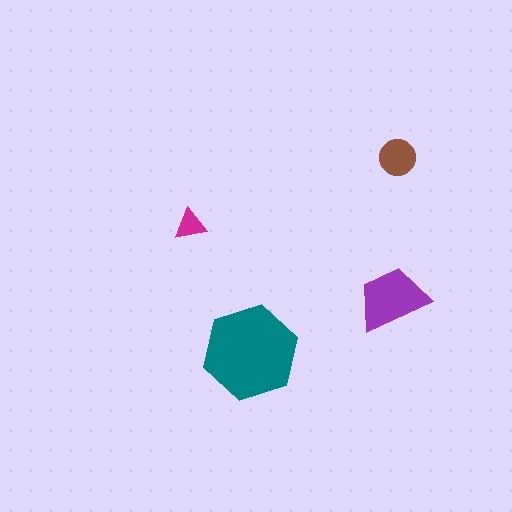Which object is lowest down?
The teal hexagon is bottommost.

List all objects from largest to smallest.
The teal hexagon, the purple trapezoid, the brown circle, the magenta triangle.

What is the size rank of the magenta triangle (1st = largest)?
4th.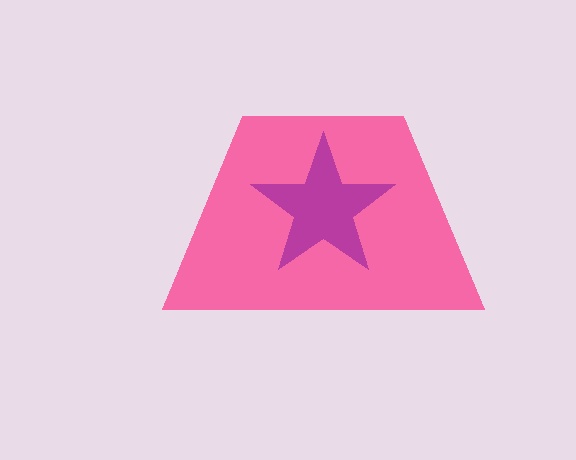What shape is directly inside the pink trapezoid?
The magenta star.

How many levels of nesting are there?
2.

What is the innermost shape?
The magenta star.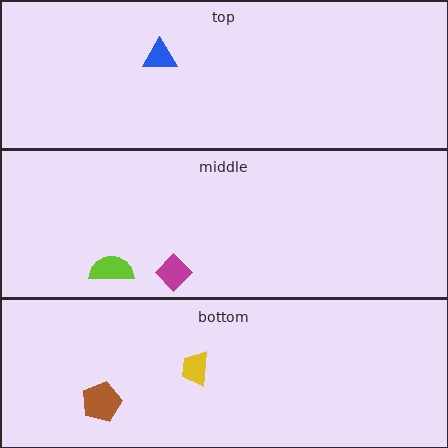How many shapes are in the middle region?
2.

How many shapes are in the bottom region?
2.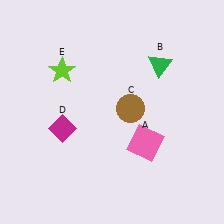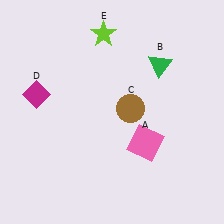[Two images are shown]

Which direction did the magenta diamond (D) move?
The magenta diamond (D) moved up.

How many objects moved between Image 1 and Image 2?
2 objects moved between the two images.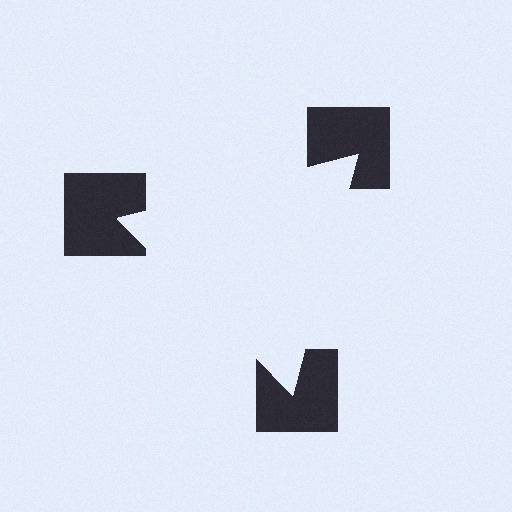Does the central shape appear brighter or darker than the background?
It typically appears slightly brighter than the background, even though no actual brightness change is drawn.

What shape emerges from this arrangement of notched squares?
An illusory triangle — its edges are inferred from the aligned wedge cuts in the notched squares, not physically drawn.